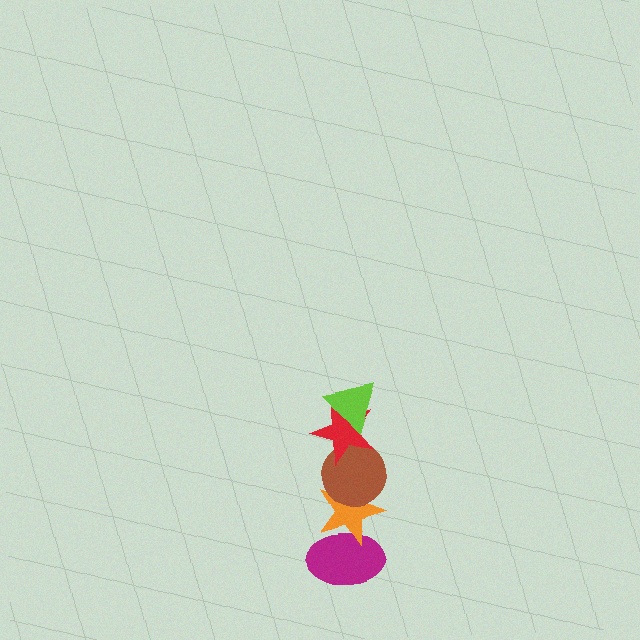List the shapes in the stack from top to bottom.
From top to bottom: the lime triangle, the red star, the brown circle, the orange star, the magenta ellipse.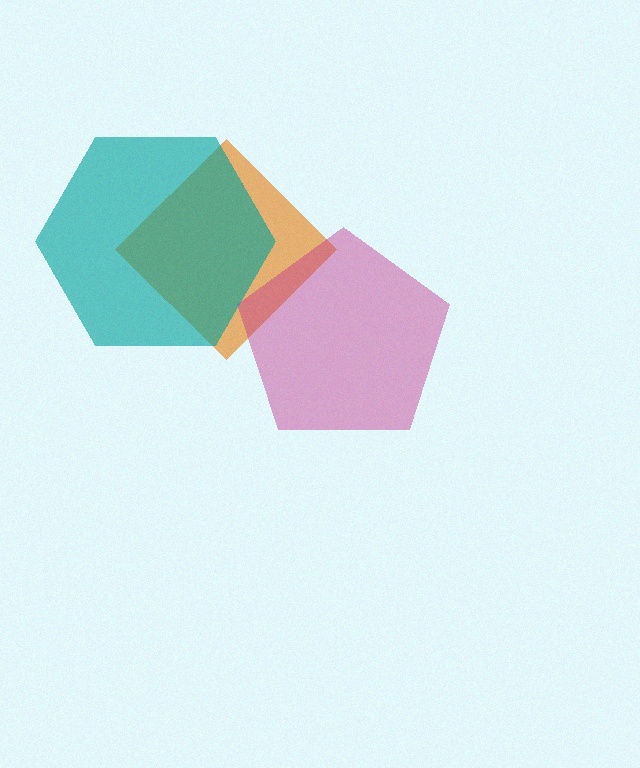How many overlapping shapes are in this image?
There are 3 overlapping shapes in the image.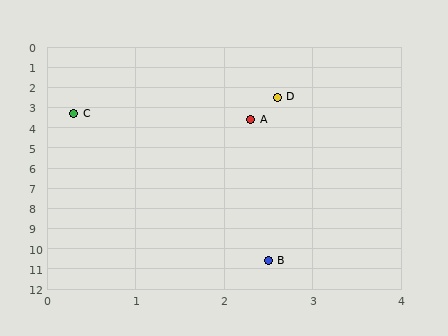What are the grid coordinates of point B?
Point B is at approximately (2.5, 10.6).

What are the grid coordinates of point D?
Point D is at approximately (2.6, 2.5).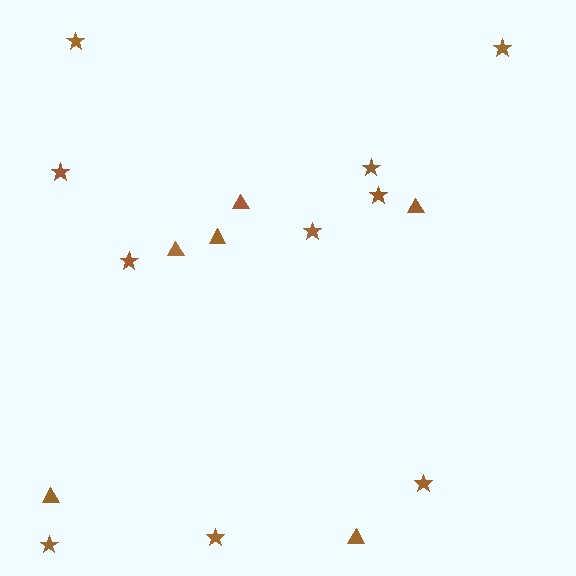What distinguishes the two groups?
There are 2 groups: one group of stars (10) and one group of triangles (6).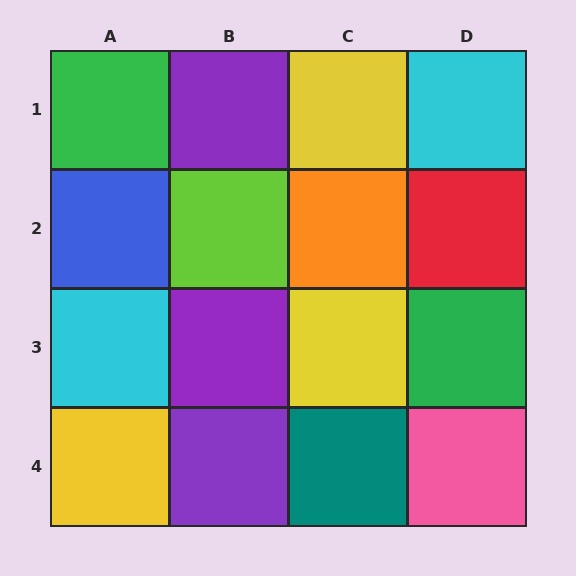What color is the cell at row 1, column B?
Purple.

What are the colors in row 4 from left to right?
Yellow, purple, teal, pink.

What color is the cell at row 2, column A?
Blue.